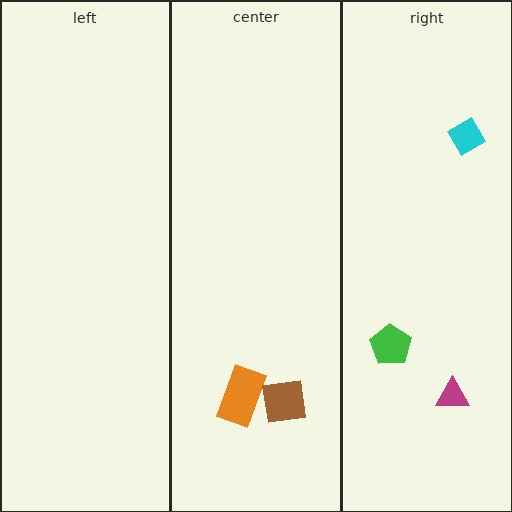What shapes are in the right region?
The magenta triangle, the green pentagon, the cyan diamond.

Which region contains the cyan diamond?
The right region.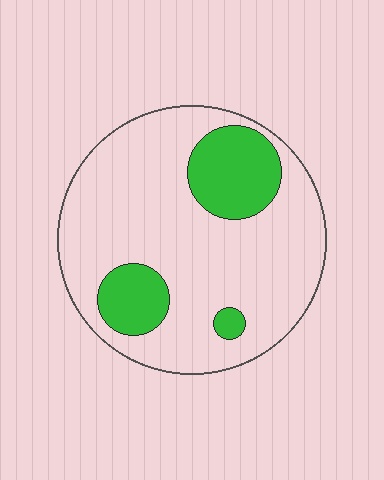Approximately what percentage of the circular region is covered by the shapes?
Approximately 20%.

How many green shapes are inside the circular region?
3.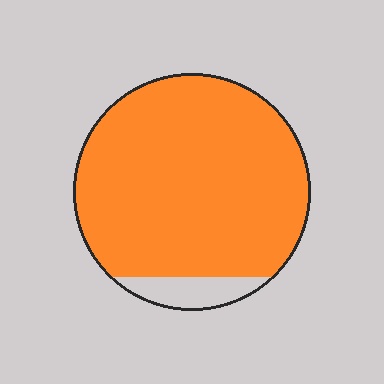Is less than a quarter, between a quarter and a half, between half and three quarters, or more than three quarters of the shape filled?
More than three quarters.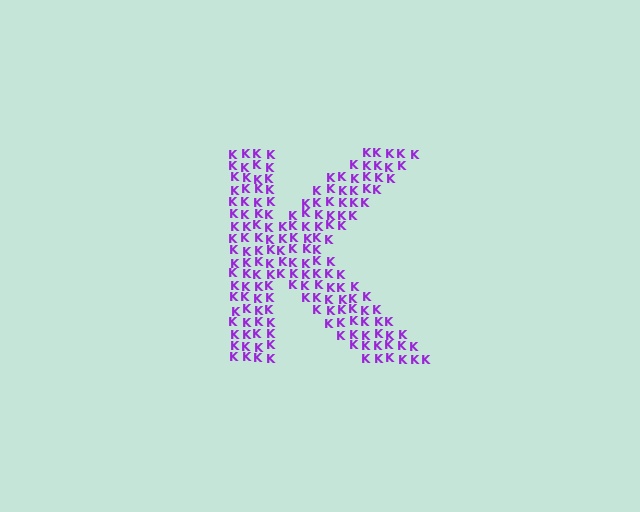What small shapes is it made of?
It is made of small letter K's.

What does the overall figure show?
The overall figure shows the letter K.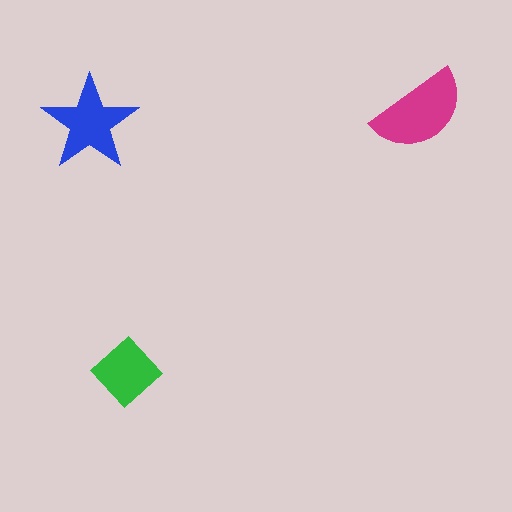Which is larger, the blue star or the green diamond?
The blue star.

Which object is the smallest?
The green diamond.